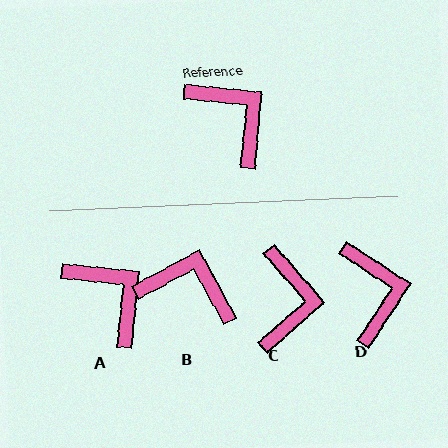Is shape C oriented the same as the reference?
No, it is off by about 43 degrees.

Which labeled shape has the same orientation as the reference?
A.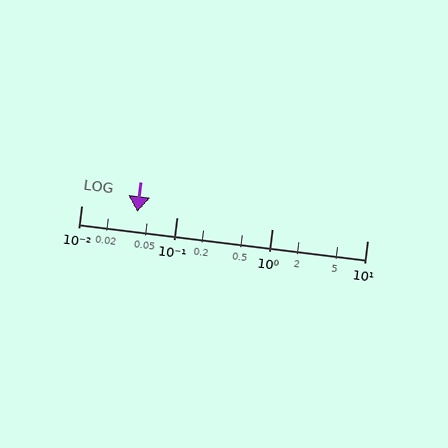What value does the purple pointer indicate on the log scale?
The pointer indicates approximately 0.039.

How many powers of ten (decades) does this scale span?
The scale spans 3 decades, from 0.01 to 10.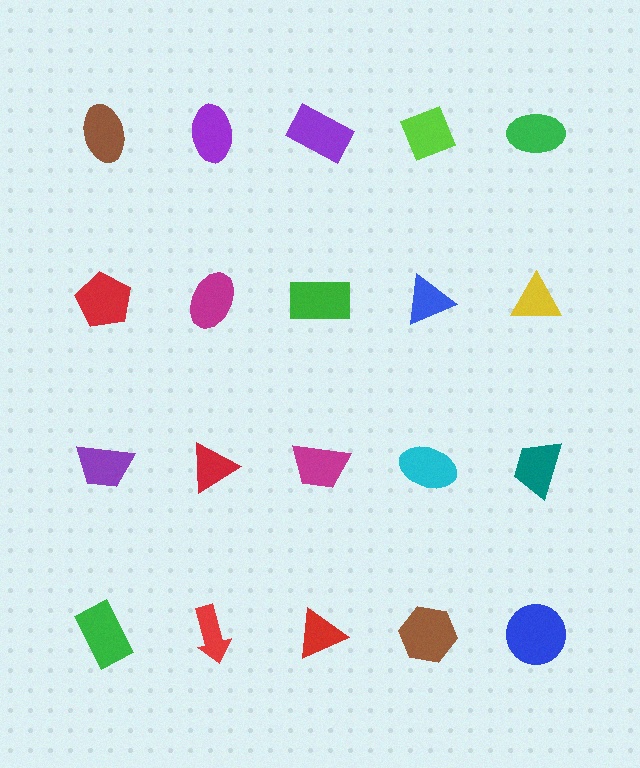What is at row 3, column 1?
A purple trapezoid.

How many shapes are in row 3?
5 shapes.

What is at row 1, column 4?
A lime diamond.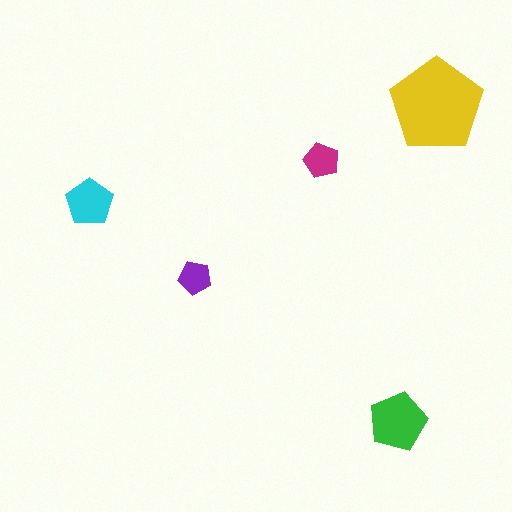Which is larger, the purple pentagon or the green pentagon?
The green one.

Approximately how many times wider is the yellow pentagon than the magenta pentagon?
About 2.5 times wider.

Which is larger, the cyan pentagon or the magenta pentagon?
The cyan one.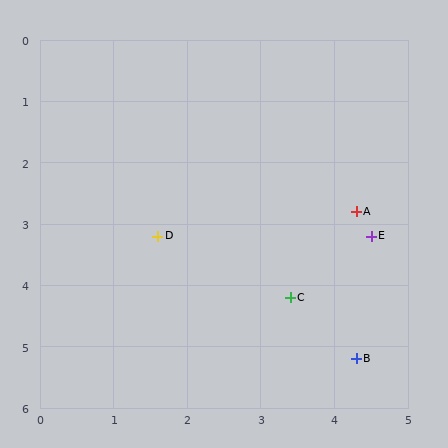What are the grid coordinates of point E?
Point E is at approximately (4.5, 3.2).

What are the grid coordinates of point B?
Point B is at approximately (4.3, 5.2).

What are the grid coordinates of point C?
Point C is at approximately (3.4, 4.2).